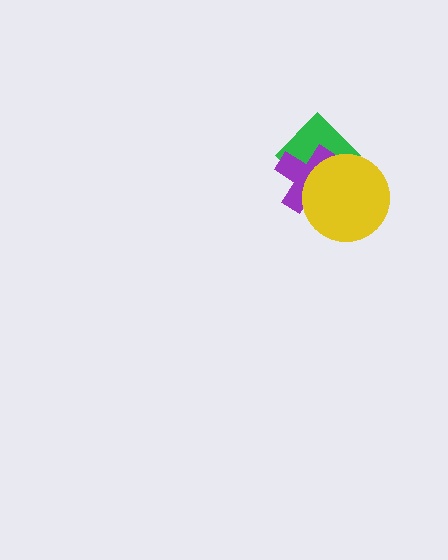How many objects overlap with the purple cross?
2 objects overlap with the purple cross.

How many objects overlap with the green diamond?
2 objects overlap with the green diamond.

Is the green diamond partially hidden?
Yes, it is partially covered by another shape.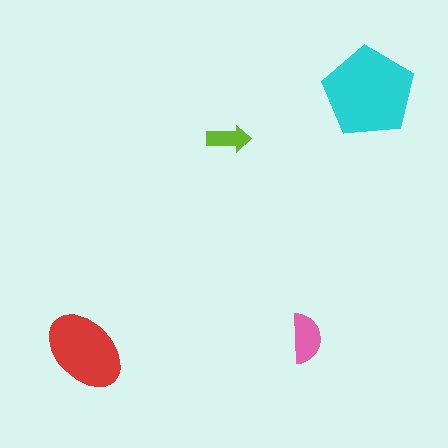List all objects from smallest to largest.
The lime arrow, the pink semicircle, the red ellipse, the cyan pentagon.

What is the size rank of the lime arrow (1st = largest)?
4th.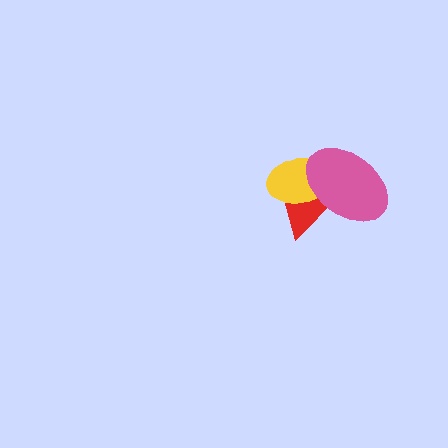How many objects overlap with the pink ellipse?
2 objects overlap with the pink ellipse.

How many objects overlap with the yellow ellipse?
2 objects overlap with the yellow ellipse.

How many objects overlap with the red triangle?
2 objects overlap with the red triangle.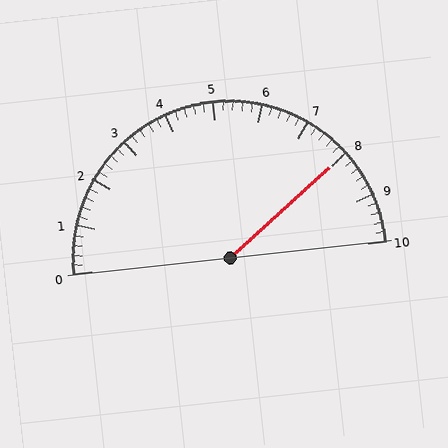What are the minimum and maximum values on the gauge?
The gauge ranges from 0 to 10.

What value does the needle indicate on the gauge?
The needle indicates approximately 8.0.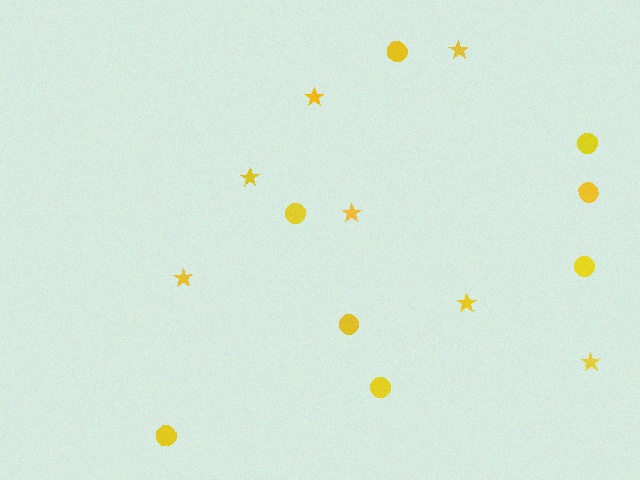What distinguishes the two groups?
There are 2 groups: one group of stars (7) and one group of circles (8).